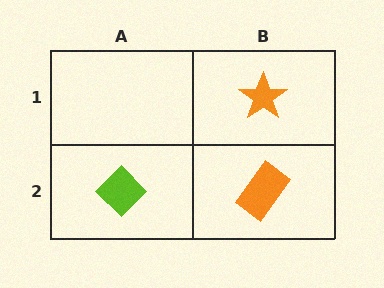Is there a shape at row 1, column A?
No, that cell is empty.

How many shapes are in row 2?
2 shapes.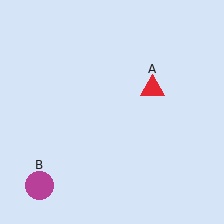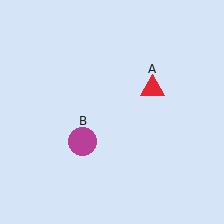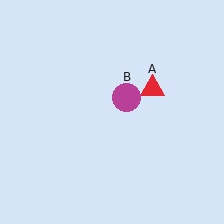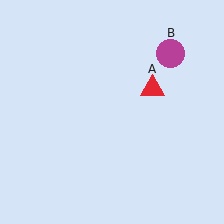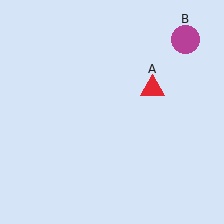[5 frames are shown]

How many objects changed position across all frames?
1 object changed position: magenta circle (object B).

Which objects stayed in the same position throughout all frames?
Red triangle (object A) remained stationary.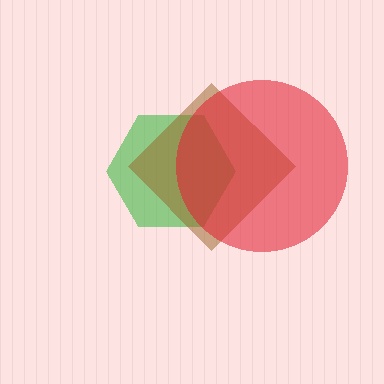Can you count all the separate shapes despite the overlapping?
Yes, there are 3 separate shapes.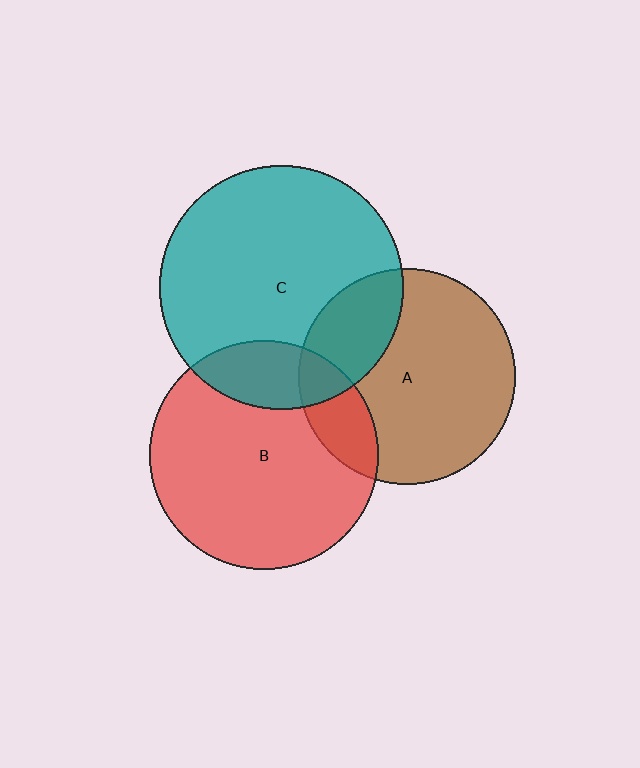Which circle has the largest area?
Circle C (teal).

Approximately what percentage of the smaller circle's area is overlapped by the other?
Approximately 20%.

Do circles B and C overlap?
Yes.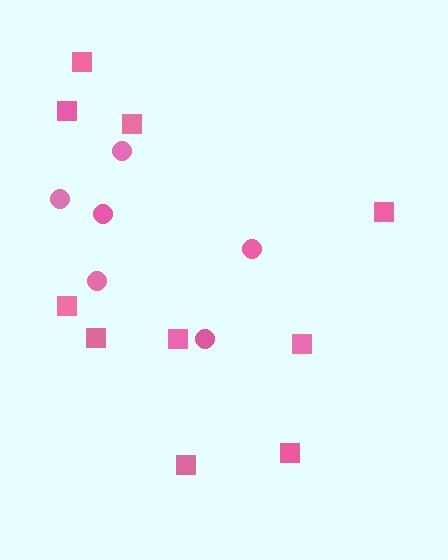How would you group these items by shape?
There are 2 groups: one group of circles (6) and one group of squares (10).